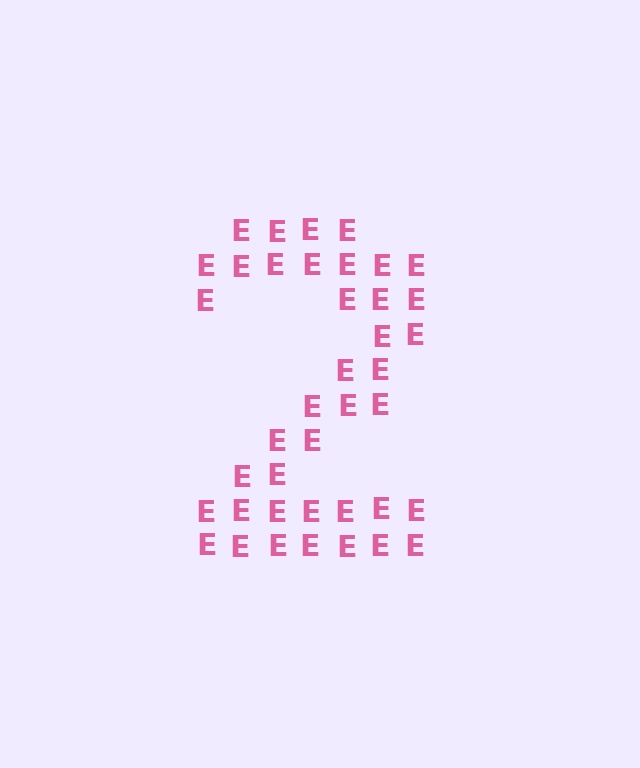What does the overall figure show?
The overall figure shows the digit 2.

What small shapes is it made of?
It is made of small letter E's.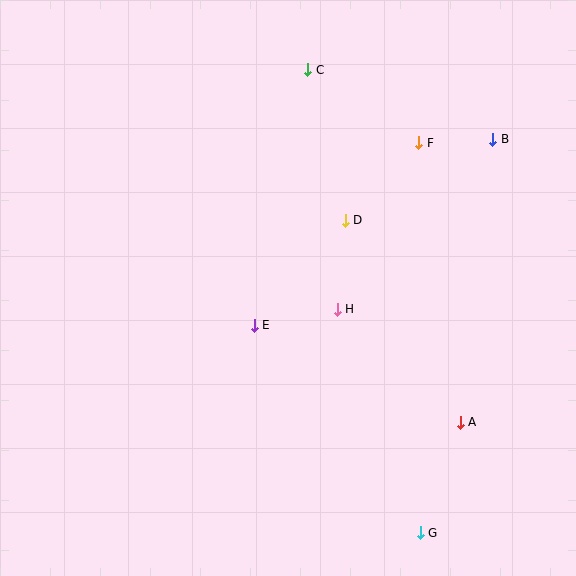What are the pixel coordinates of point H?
Point H is at (337, 309).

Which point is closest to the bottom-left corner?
Point E is closest to the bottom-left corner.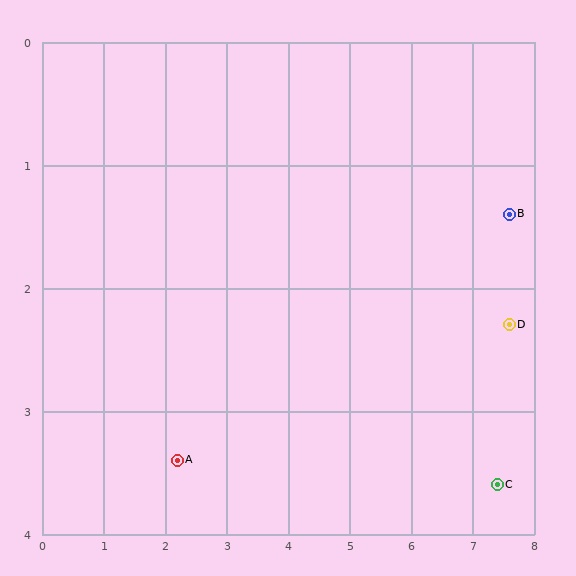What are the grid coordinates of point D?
Point D is at approximately (7.6, 2.3).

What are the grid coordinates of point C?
Point C is at approximately (7.4, 3.6).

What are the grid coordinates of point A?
Point A is at approximately (2.2, 3.4).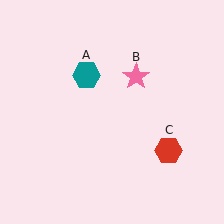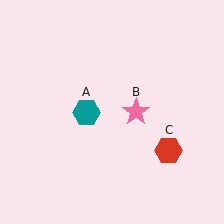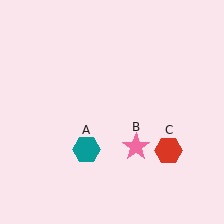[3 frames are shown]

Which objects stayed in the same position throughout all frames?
Red hexagon (object C) remained stationary.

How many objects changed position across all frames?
2 objects changed position: teal hexagon (object A), pink star (object B).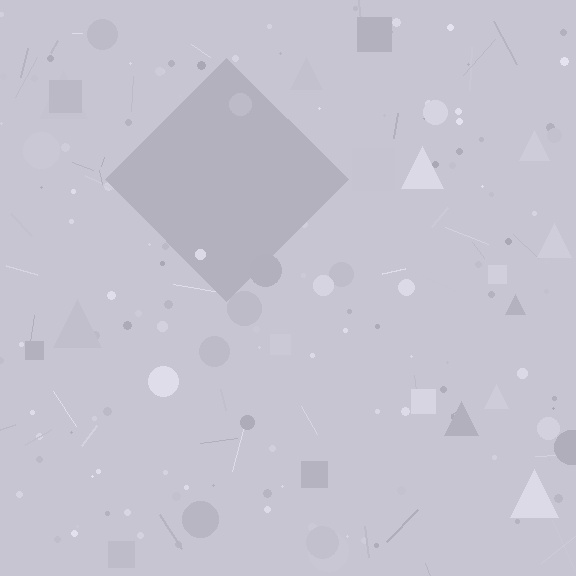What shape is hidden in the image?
A diamond is hidden in the image.